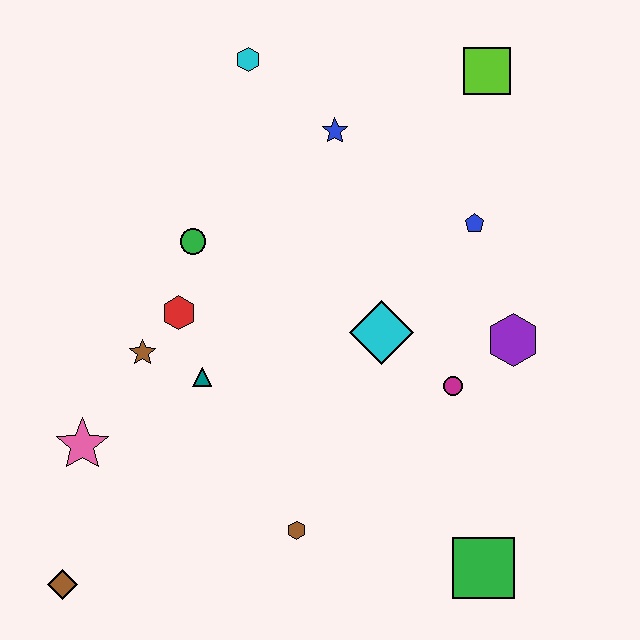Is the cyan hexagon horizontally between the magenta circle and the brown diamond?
Yes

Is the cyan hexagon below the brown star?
No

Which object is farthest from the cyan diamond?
The brown diamond is farthest from the cyan diamond.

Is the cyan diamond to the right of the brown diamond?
Yes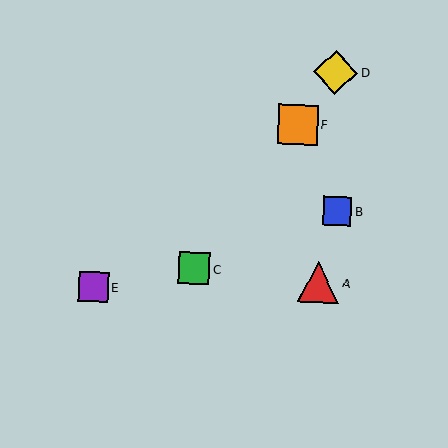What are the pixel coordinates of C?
Object C is at (194, 268).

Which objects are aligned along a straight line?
Objects C, D, F are aligned along a straight line.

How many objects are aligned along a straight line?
3 objects (C, D, F) are aligned along a straight line.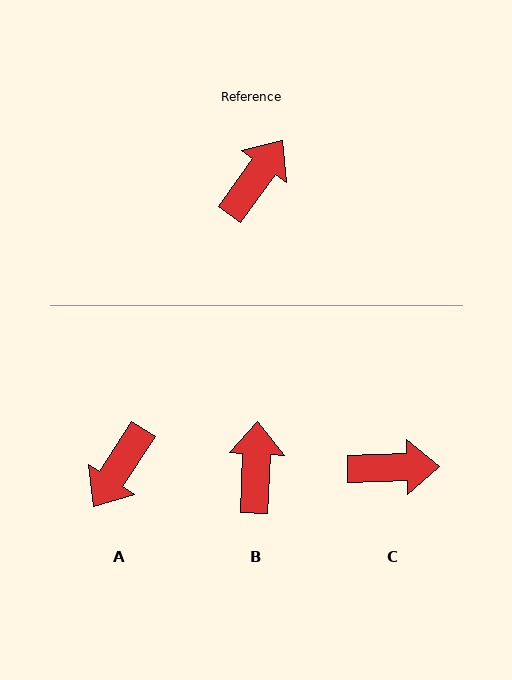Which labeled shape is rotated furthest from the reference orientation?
A, about 177 degrees away.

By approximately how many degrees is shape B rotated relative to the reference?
Approximately 33 degrees counter-clockwise.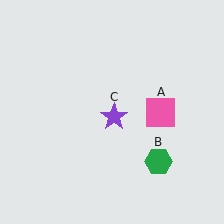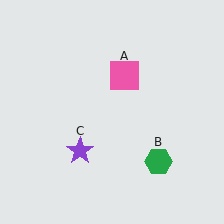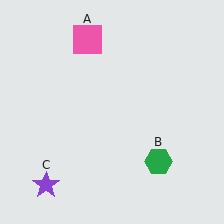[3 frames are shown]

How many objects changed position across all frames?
2 objects changed position: pink square (object A), purple star (object C).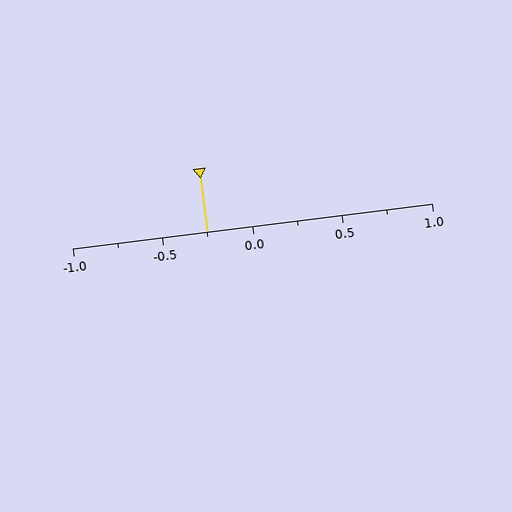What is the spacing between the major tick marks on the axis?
The major ticks are spaced 0.5 apart.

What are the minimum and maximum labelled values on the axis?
The axis runs from -1.0 to 1.0.